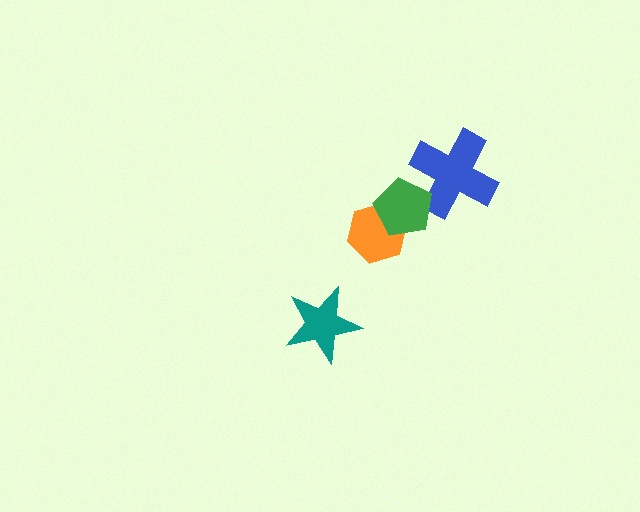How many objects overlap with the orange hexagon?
1 object overlaps with the orange hexagon.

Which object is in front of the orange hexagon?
The green pentagon is in front of the orange hexagon.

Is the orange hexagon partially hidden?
Yes, it is partially covered by another shape.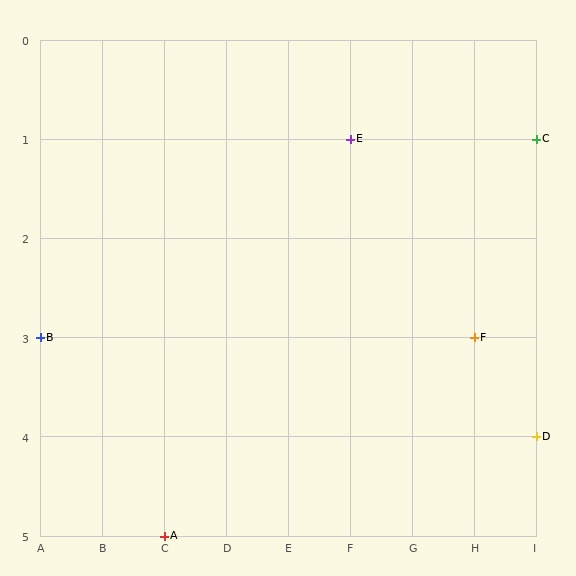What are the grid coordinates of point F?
Point F is at grid coordinates (H, 3).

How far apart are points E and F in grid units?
Points E and F are 2 columns and 2 rows apart (about 2.8 grid units diagonally).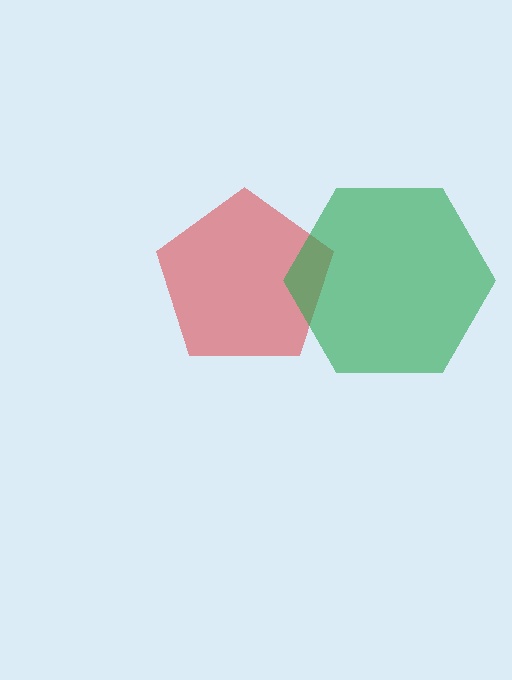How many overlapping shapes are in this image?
There are 2 overlapping shapes in the image.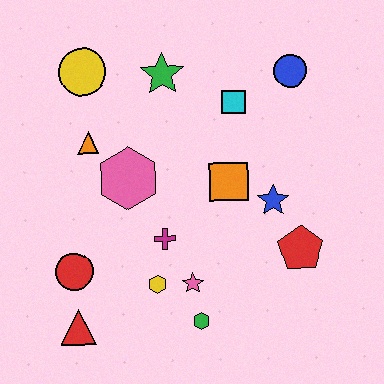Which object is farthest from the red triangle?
The blue circle is farthest from the red triangle.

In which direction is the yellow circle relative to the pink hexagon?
The yellow circle is above the pink hexagon.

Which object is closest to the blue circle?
The cyan square is closest to the blue circle.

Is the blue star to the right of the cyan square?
Yes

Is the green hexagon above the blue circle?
No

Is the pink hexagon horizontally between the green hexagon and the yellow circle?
Yes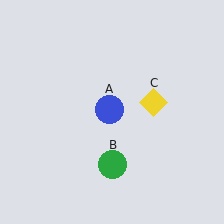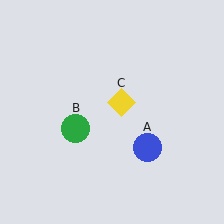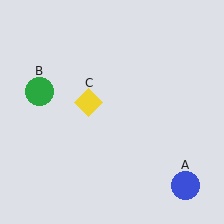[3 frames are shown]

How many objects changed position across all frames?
3 objects changed position: blue circle (object A), green circle (object B), yellow diamond (object C).